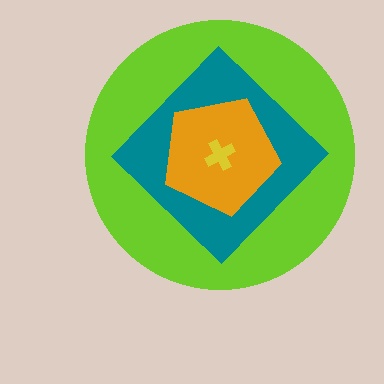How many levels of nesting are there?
4.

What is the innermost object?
The yellow cross.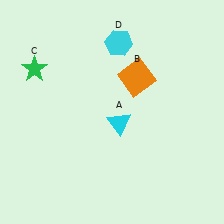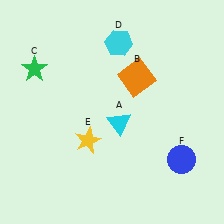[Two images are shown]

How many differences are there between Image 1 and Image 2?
There are 2 differences between the two images.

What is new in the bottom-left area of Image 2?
A yellow star (E) was added in the bottom-left area of Image 2.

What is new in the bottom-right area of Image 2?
A blue circle (F) was added in the bottom-right area of Image 2.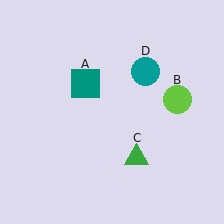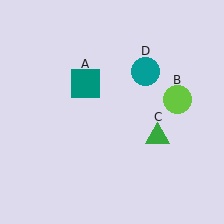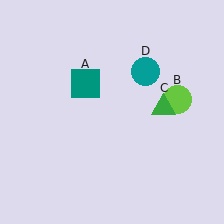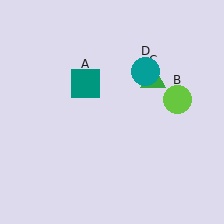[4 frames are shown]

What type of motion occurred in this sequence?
The green triangle (object C) rotated counterclockwise around the center of the scene.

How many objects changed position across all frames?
1 object changed position: green triangle (object C).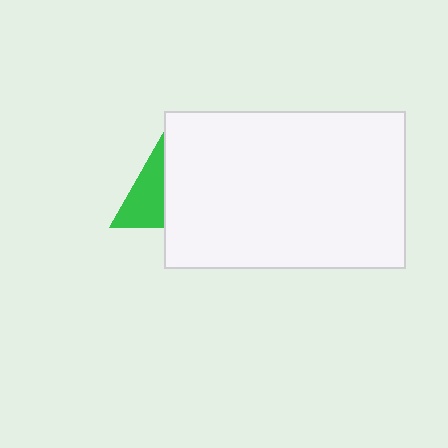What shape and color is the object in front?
The object in front is a white rectangle.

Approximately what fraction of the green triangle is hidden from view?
Roughly 66% of the green triangle is hidden behind the white rectangle.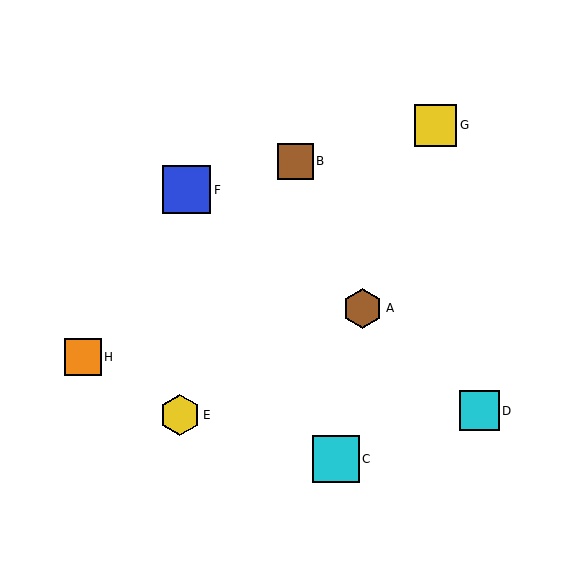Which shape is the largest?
The blue square (labeled F) is the largest.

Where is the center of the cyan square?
The center of the cyan square is at (336, 459).